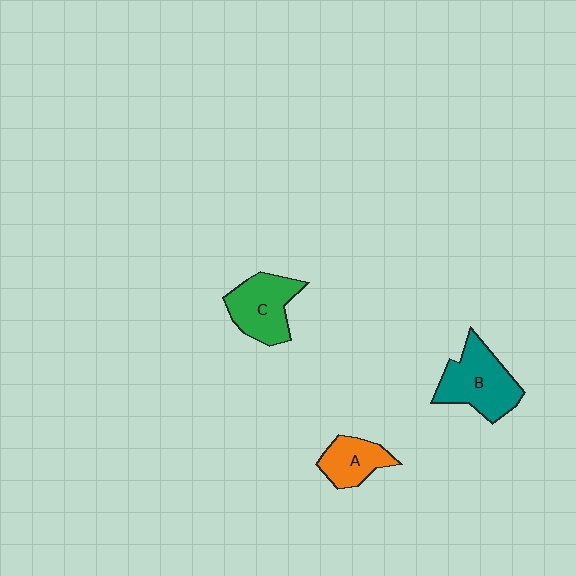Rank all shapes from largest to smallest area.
From largest to smallest: B (teal), C (green), A (orange).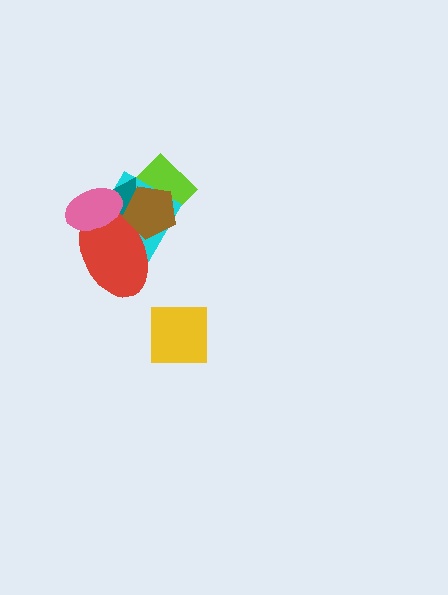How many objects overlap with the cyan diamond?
5 objects overlap with the cyan diamond.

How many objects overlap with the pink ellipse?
3 objects overlap with the pink ellipse.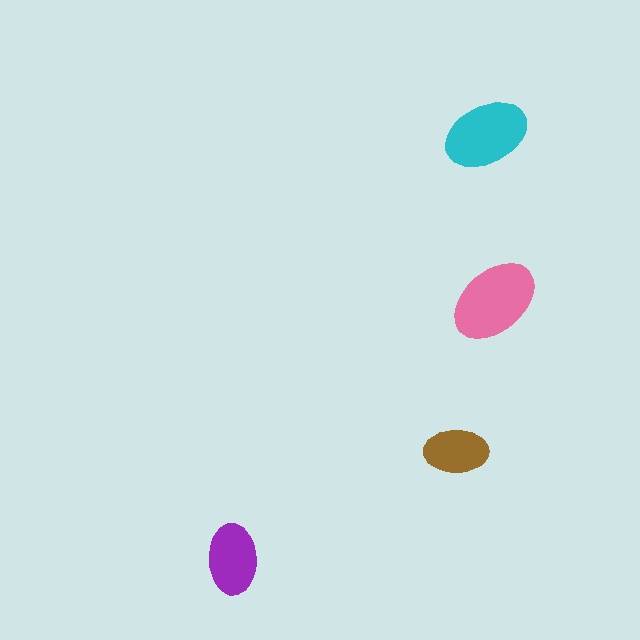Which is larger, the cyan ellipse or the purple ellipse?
The cyan one.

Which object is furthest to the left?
The purple ellipse is leftmost.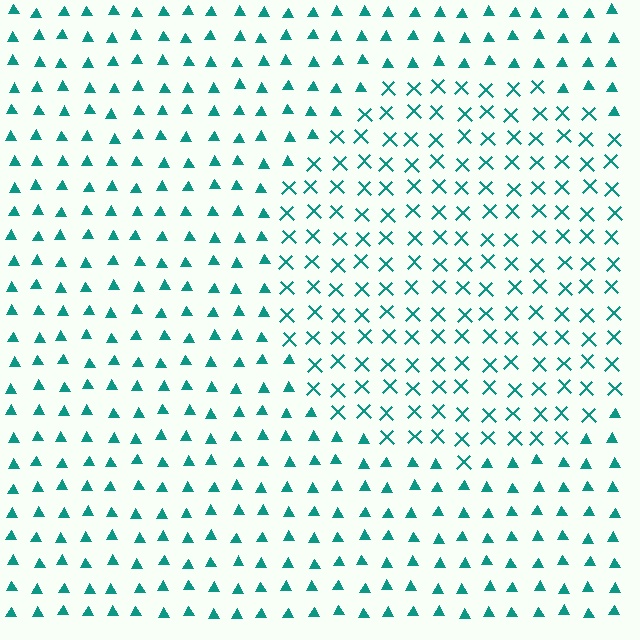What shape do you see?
I see a circle.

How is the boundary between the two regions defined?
The boundary is defined by a change in element shape: X marks inside vs. triangles outside. All elements share the same color and spacing.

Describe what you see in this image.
The image is filled with small teal elements arranged in a uniform grid. A circle-shaped region contains X marks, while the surrounding area contains triangles. The boundary is defined purely by the change in element shape.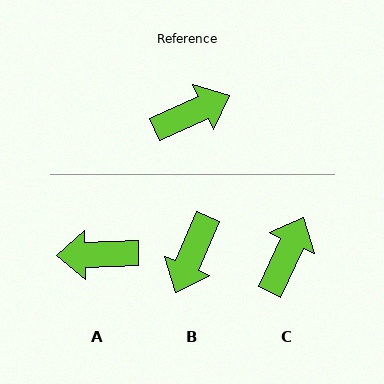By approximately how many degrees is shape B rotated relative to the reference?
Approximately 138 degrees clockwise.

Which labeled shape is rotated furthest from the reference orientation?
A, about 157 degrees away.